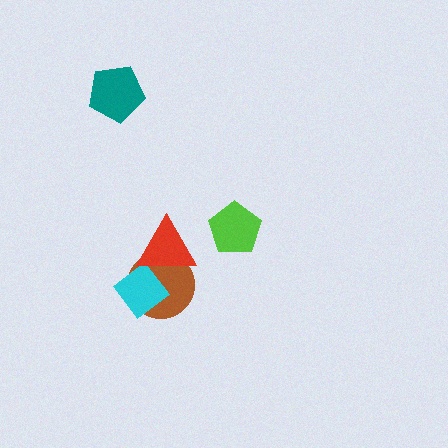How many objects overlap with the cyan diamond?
2 objects overlap with the cyan diamond.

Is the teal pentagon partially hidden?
No, no other shape covers it.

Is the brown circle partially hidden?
Yes, it is partially covered by another shape.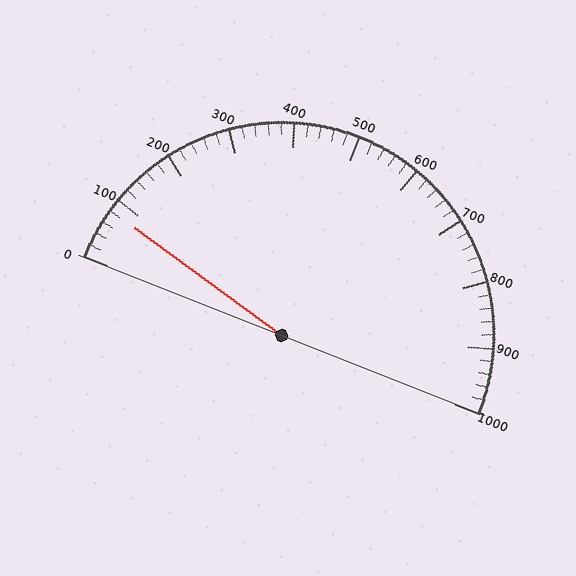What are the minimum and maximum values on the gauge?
The gauge ranges from 0 to 1000.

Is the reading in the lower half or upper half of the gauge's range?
The reading is in the lower half of the range (0 to 1000).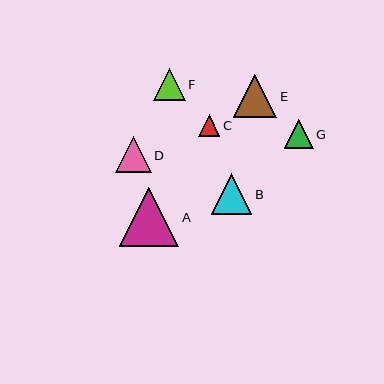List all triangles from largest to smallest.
From largest to smallest: A, E, B, D, F, G, C.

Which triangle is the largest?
Triangle A is the largest with a size of approximately 60 pixels.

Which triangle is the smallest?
Triangle C is the smallest with a size of approximately 22 pixels.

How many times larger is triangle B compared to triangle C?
Triangle B is approximately 1.9 times the size of triangle C.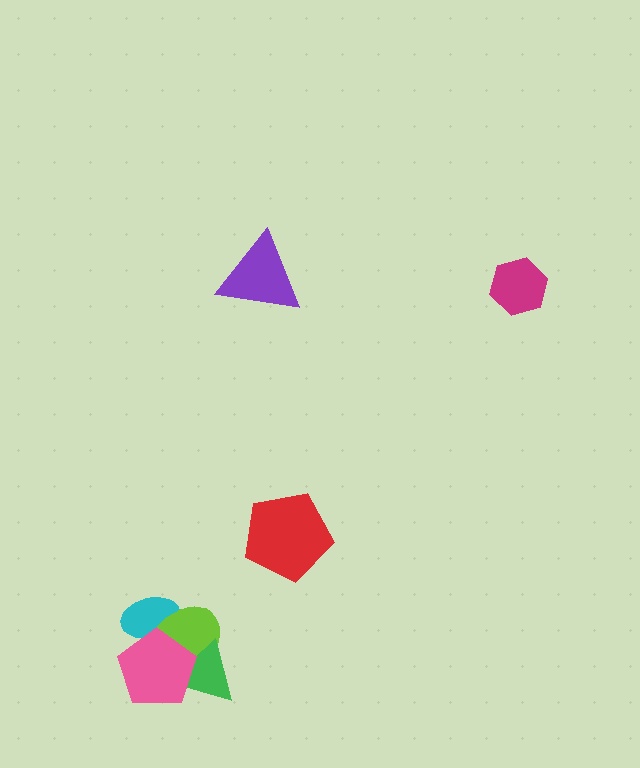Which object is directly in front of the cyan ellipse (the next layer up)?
The lime ellipse is directly in front of the cyan ellipse.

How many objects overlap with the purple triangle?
0 objects overlap with the purple triangle.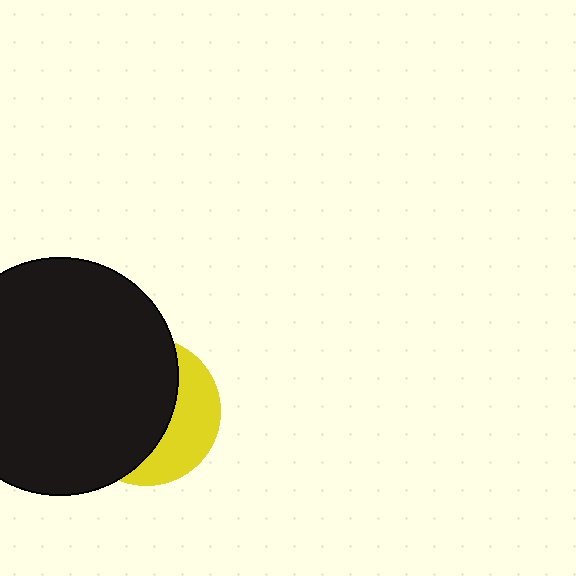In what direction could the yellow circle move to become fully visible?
The yellow circle could move right. That would shift it out from behind the black circle entirely.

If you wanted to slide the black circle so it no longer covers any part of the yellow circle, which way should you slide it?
Slide it left — that is the most direct way to separate the two shapes.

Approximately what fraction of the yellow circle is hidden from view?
Roughly 65% of the yellow circle is hidden behind the black circle.